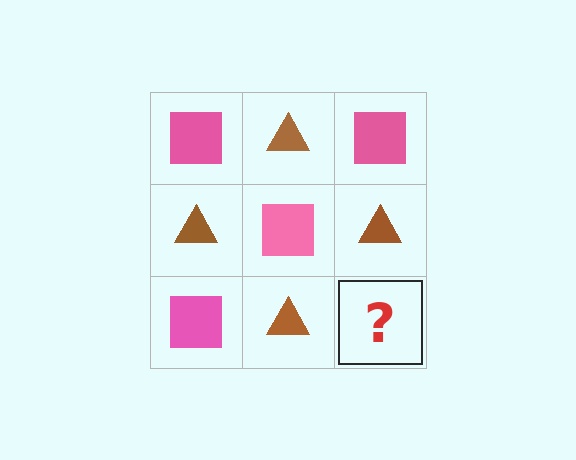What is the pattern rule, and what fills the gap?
The rule is that it alternates pink square and brown triangle in a checkerboard pattern. The gap should be filled with a pink square.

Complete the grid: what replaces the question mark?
The question mark should be replaced with a pink square.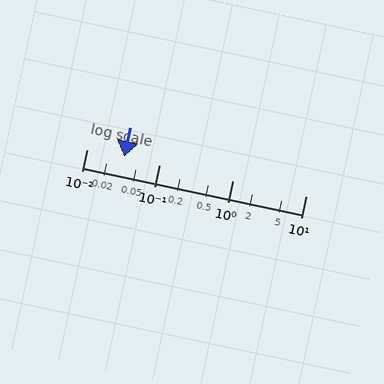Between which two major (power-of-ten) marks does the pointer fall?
The pointer is between 0.01 and 0.1.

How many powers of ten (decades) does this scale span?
The scale spans 3 decades, from 0.01 to 10.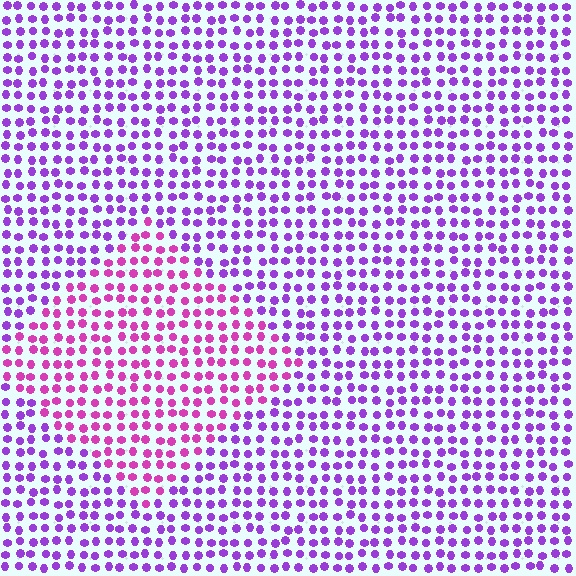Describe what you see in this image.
The image is filled with small purple elements in a uniform arrangement. A diamond-shaped region is visible where the elements are tinted to a slightly different hue, forming a subtle color boundary.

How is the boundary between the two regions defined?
The boundary is defined purely by a slight shift in hue (about 37 degrees). Spacing, size, and orientation are identical on both sides.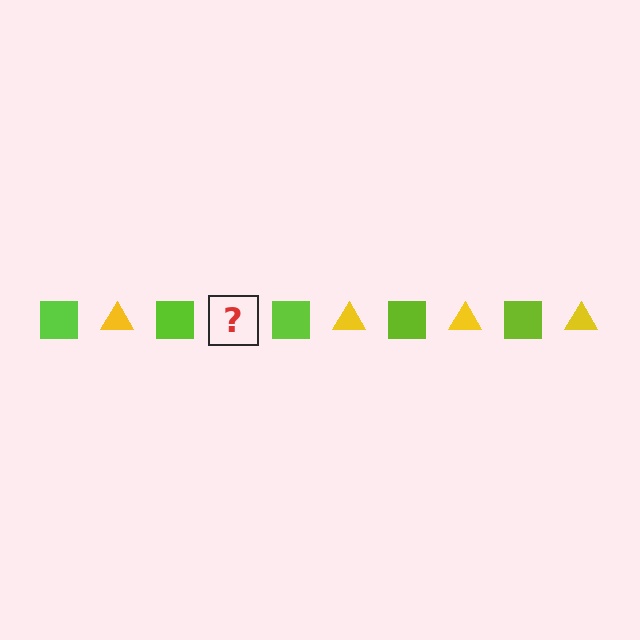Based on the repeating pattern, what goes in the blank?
The blank should be a yellow triangle.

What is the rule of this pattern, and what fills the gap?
The rule is that the pattern alternates between lime square and yellow triangle. The gap should be filled with a yellow triangle.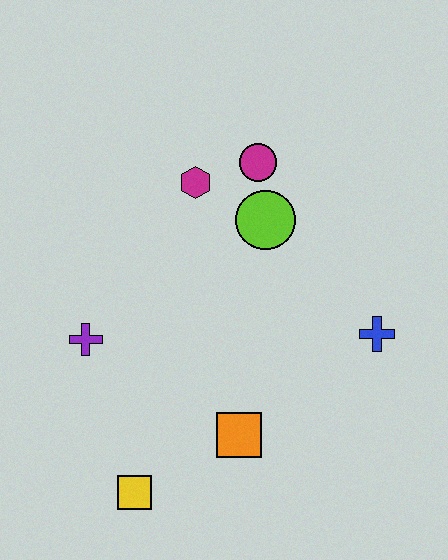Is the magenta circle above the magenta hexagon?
Yes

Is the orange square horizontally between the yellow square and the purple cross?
No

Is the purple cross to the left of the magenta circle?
Yes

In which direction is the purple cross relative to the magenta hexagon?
The purple cross is below the magenta hexagon.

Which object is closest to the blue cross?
The lime circle is closest to the blue cross.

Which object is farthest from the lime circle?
The yellow square is farthest from the lime circle.